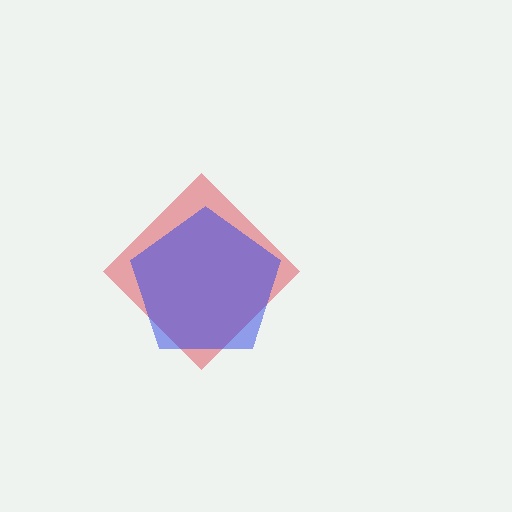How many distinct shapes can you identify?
There are 2 distinct shapes: a red diamond, a blue pentagon.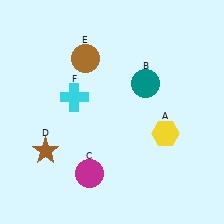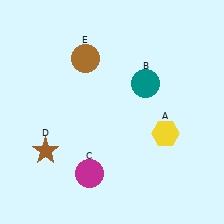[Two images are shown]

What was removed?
The cyan cross (F) was removed in Image 2.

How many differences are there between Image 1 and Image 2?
There is 1 difference between the two images.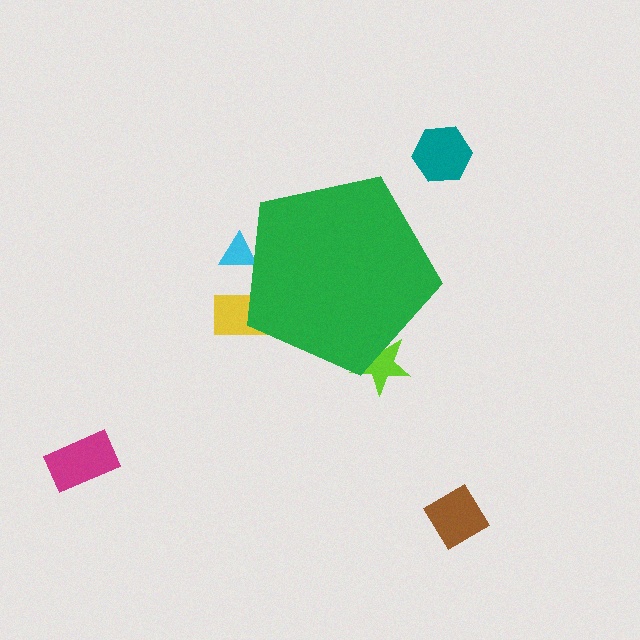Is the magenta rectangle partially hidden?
No, the magenta rectangle is fully visible.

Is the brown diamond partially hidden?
No, the brown diamond is fully visible.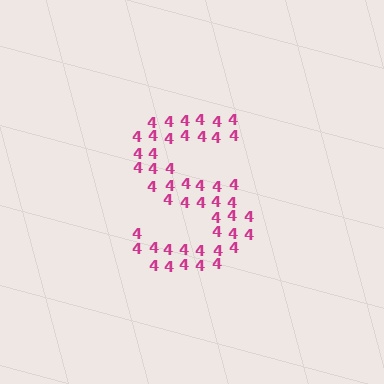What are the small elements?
The small elements are digit 4's.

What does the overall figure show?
The overall figure shows the letter S.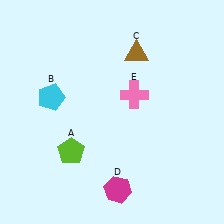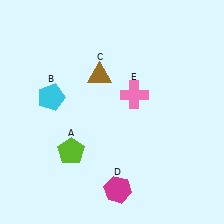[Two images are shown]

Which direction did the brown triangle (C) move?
The brown triangle (C) moved left.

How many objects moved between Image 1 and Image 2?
1 object moved between the two images.